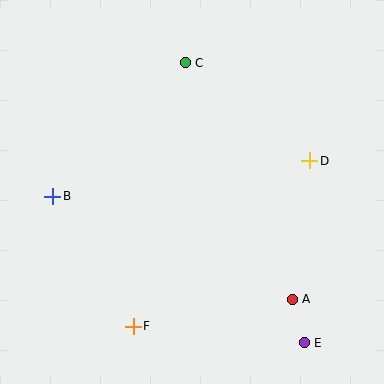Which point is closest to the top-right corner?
Point D is closest to the top-right corner.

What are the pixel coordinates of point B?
Point B is at (53, 196).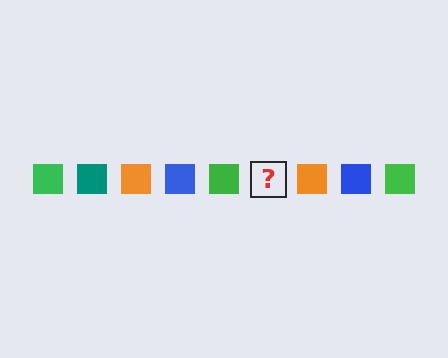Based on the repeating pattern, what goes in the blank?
The blank should be a teal square.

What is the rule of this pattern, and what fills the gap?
The rule is that the pattern cycles through green, teal, orange, blue squares. The gap should be filled with a teal square.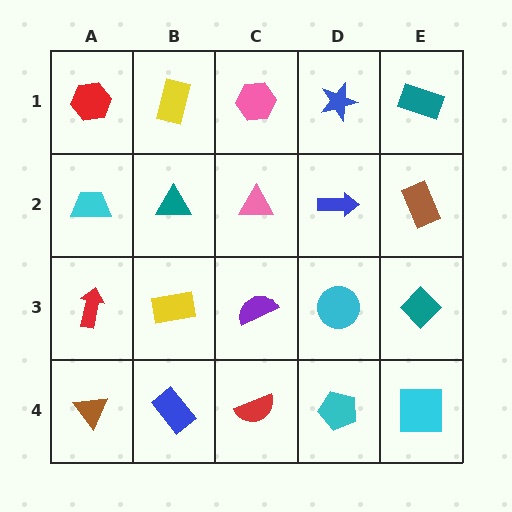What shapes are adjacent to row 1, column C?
A pink triangle (row 2, column C), a yellow rectangle (row 1, column B), a blue star (row 1, column D).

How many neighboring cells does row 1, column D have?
3.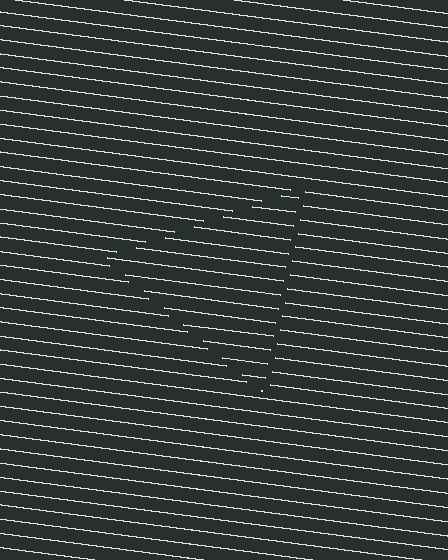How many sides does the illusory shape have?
3 sides — the line-ends trace a triangle.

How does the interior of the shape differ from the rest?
The interior of the shape contains the same grating, shifted by half a period — the contour is defined by the phase discontinuity where line-ends from the inner and outer gratings abut.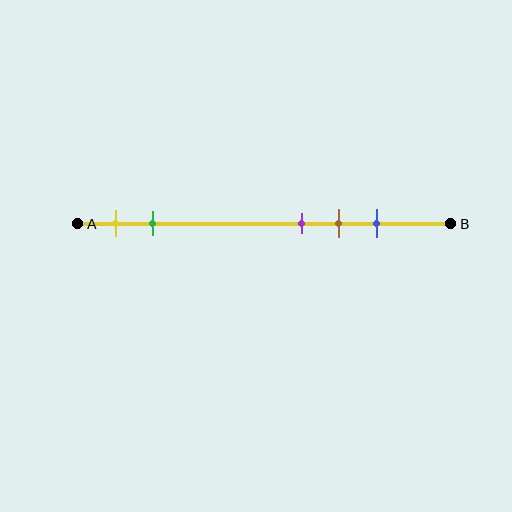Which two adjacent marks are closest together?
The purple and brown marks are the closest adjacent pair.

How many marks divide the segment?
There are 5 marks dividing the segment.